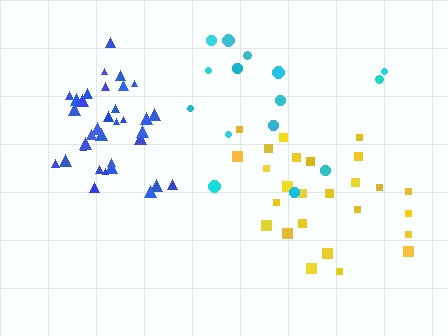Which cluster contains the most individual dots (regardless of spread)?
Blue (34).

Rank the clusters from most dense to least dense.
blue, yellow, cyan.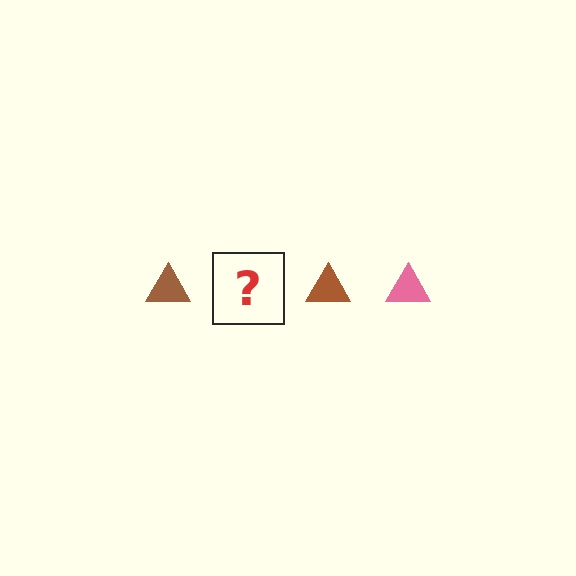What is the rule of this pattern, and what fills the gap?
The rule is that the pattern cycles through brown, pink triangles. The gap should be filled with a pink triangle.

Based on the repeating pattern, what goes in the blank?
The blank should be a pink triangle.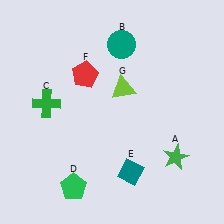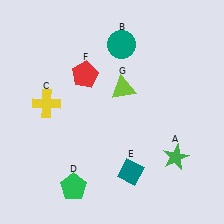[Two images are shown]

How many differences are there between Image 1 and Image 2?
There is 1 difference between the two images.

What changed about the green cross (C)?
In Image 1, C is green. In Image 2, it changed to yellow.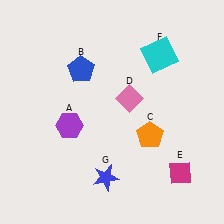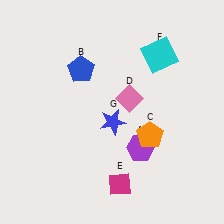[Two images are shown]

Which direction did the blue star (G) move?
The blue star (G) moved up.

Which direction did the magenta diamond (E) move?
The magenta diamond (E) moved left.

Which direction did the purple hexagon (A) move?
The purple hexagon (A) moved right.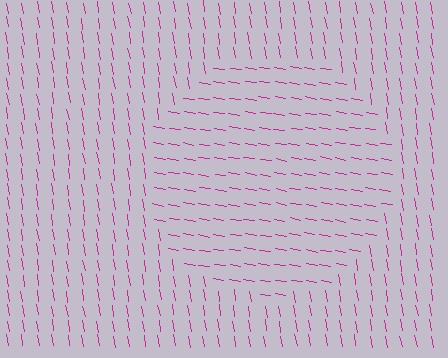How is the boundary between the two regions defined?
The boundary is defined purely by a change in line orientation (approximately 70 degrees difference). All lines are the same color and thickness.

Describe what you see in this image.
The image is filled with small magenta line segments. A circle region in the image has lines oriented differently from the surrounding lines, creating a visible texture boundary.